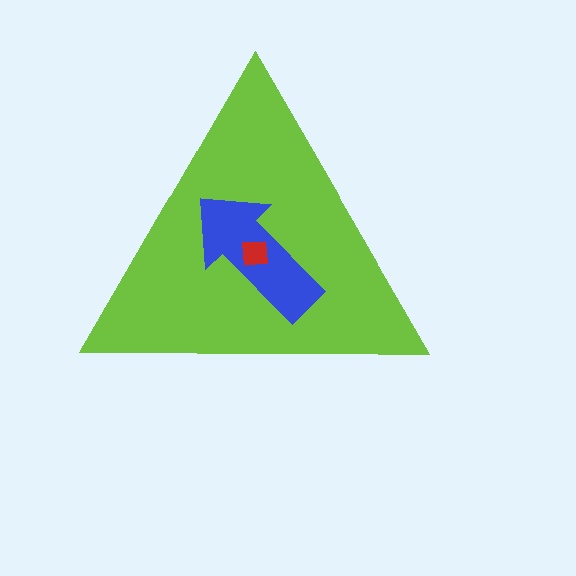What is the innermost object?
The red square.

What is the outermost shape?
The lime triangle.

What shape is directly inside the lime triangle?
The blue arrow.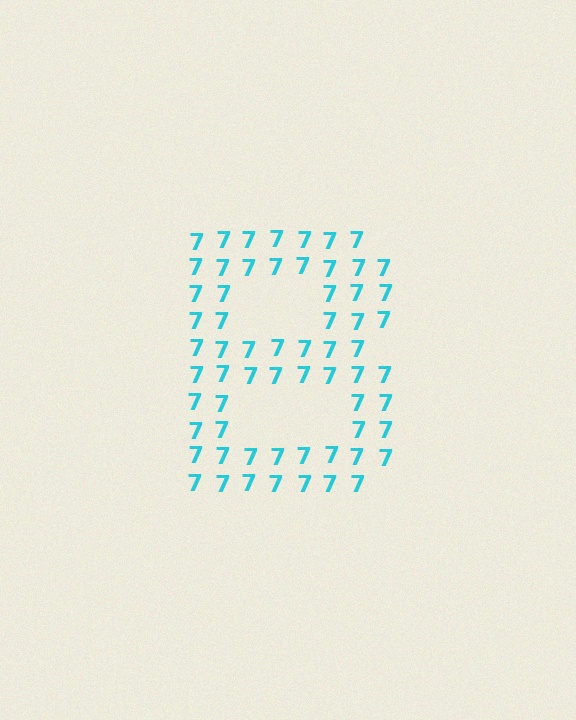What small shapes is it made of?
It is made of small digit 7's.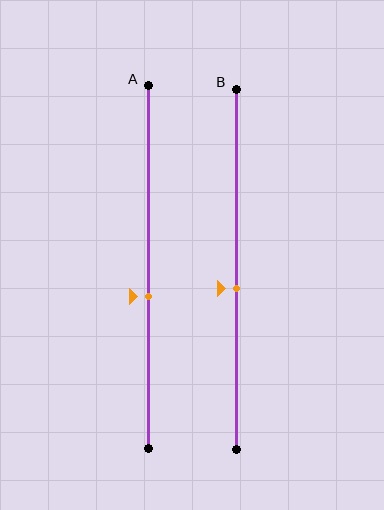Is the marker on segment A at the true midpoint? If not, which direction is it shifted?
No, the marker on segment A is shifted downward by about 8% of the segment length.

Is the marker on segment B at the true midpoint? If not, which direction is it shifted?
No, the marker on segment B is shifted downward by about 5% of the segment length.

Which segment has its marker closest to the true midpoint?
Segment B has its marker closest to the true midpoint.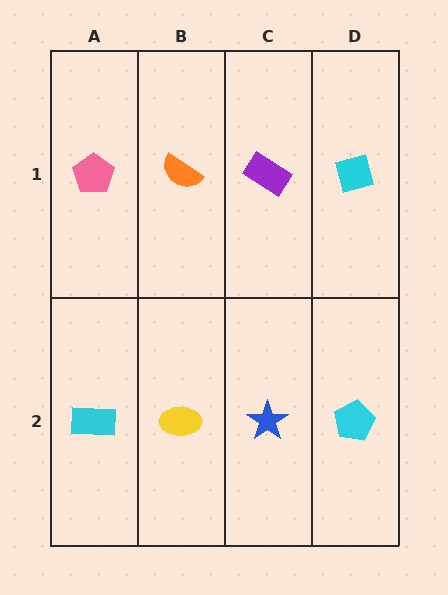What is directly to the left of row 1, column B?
A pink pentagon.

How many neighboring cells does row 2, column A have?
2.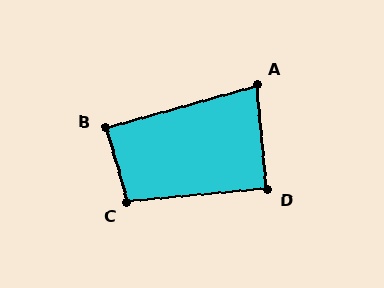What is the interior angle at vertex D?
Approximately 90 degrees (approximately right).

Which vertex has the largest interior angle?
C, at approximately 100 degrees.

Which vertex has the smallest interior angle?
A, at approximately 80 degrees.